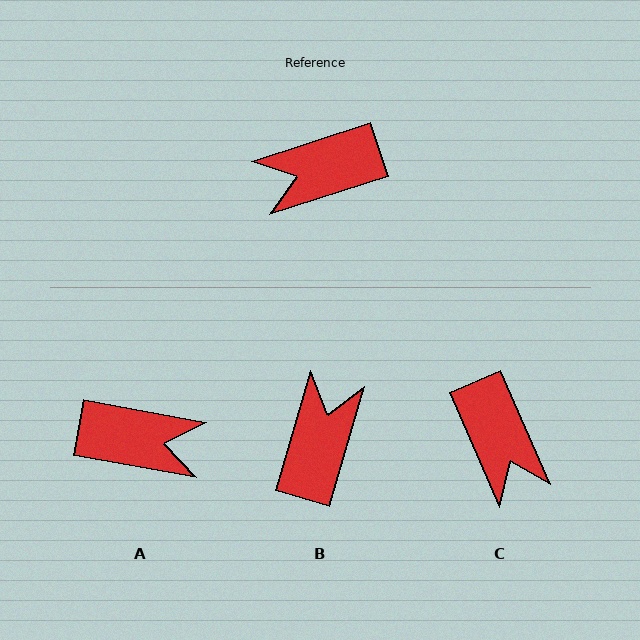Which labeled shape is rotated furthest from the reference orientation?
A, about 152 degrees away.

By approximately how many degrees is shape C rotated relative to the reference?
Approximately 96 degrees counter-clockwise.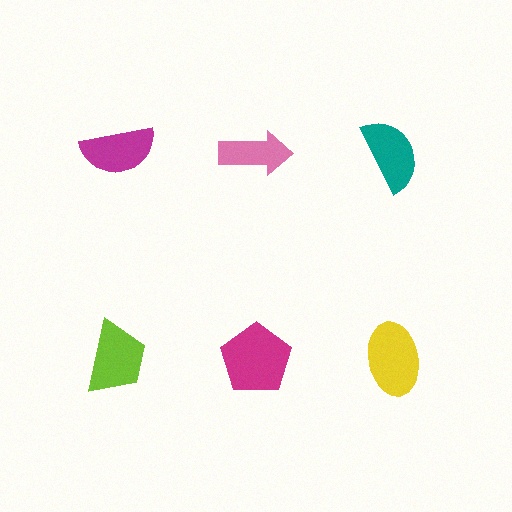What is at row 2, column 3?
A yellow ellipse.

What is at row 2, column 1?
A lime trapezoid.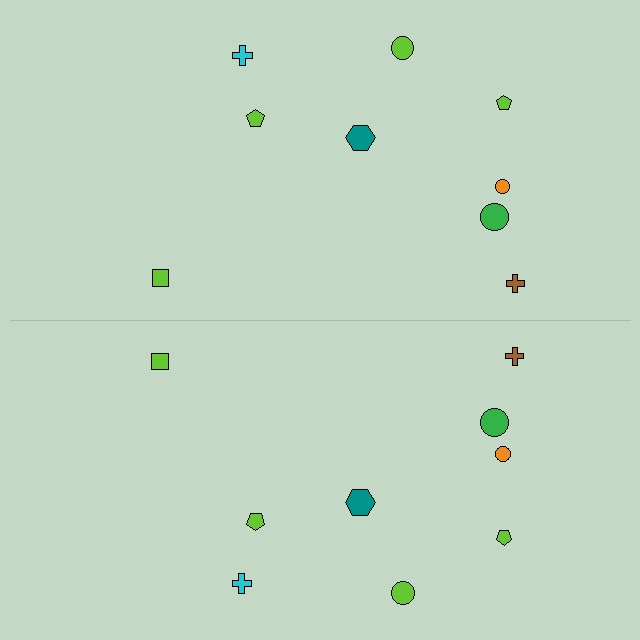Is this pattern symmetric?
Yes, this pattern has bilateral (reflection) symmetry.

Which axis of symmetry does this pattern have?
The pattern has a horizontal axis of symmetry running through the center of the image.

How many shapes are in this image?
There are 18 shapes in this image.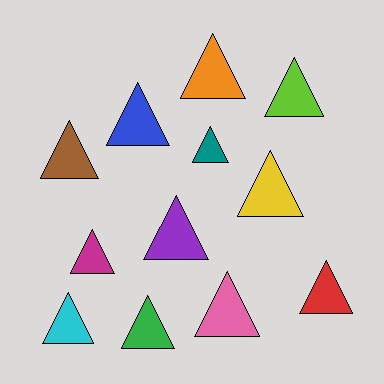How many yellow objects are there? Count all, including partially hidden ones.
There is 1 yellow object.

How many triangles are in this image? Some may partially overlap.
There are 12 triangles.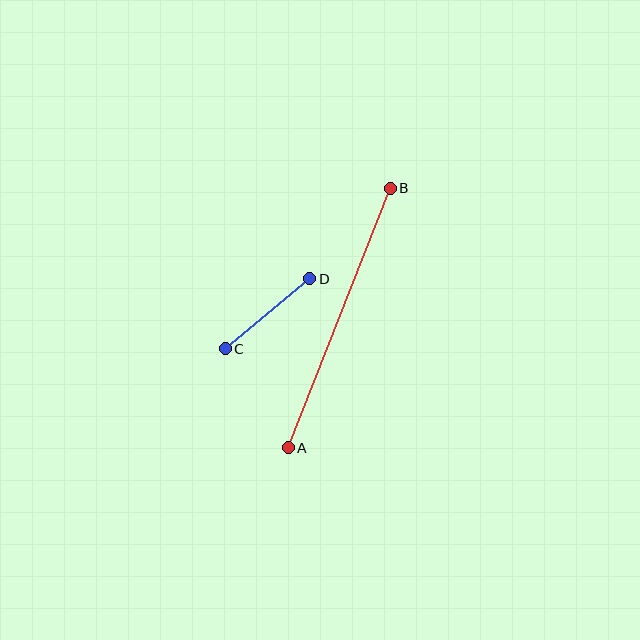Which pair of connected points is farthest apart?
Points A and B are farthest apart.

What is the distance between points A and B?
The distance is approximately 279 pixels.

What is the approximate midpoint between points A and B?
The midpoint is at approximately (339, 318) pixels.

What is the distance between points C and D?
The distance is approximately 110 pixels.